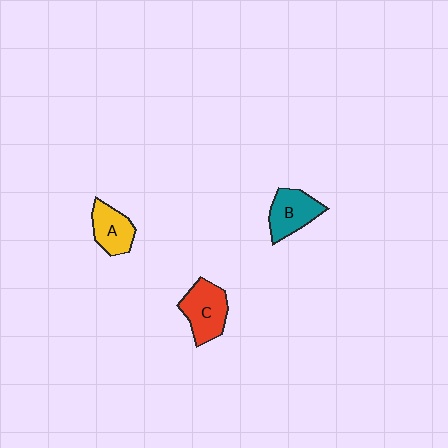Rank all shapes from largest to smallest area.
From largest to smallest: C (red), B (teal), A (yellow).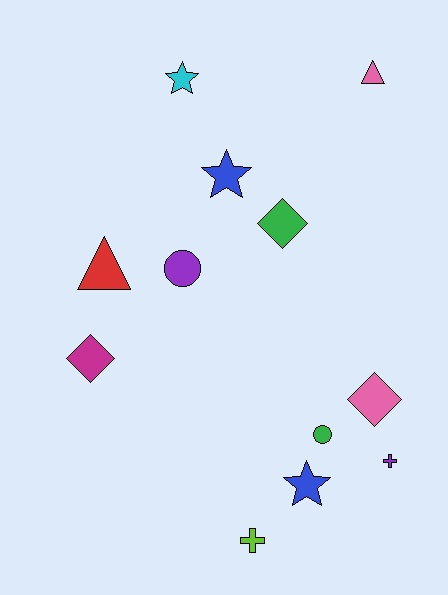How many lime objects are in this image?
There is 1 lime object.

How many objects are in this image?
There are 12 objects.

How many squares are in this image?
There are no squares.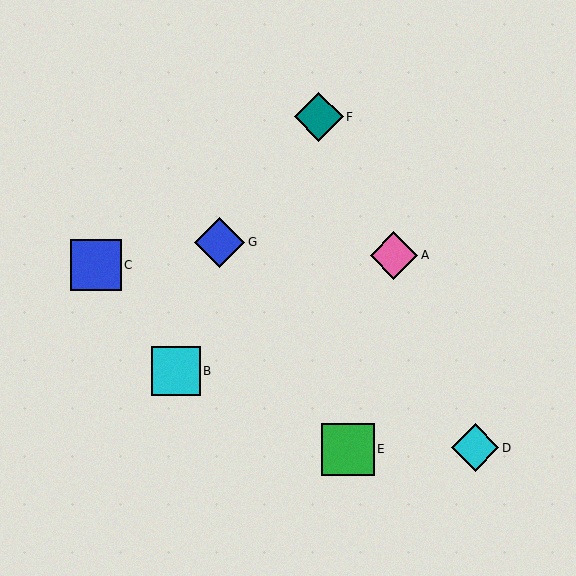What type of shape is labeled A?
Shape A is a pink diamond.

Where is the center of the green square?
The center of the green square is at (348, 449).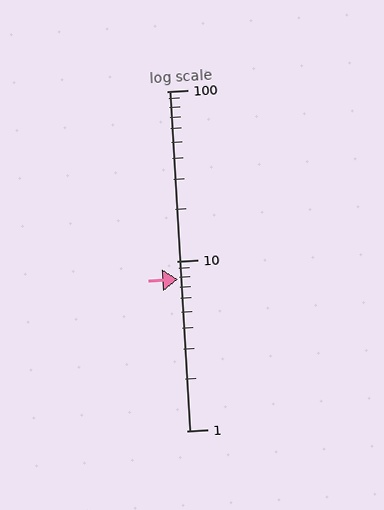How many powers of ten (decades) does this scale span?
The scale spans 2 decades, from 1 to 100.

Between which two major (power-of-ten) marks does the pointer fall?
The pointer is between 1 and 10.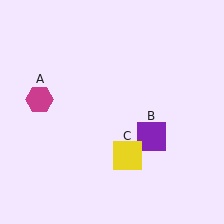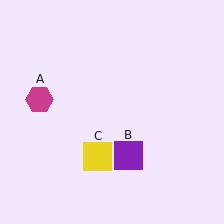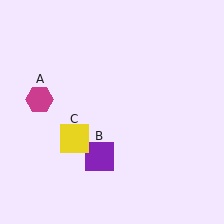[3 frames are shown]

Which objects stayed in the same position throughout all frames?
Magenta hexagon (object A) remained stationary.